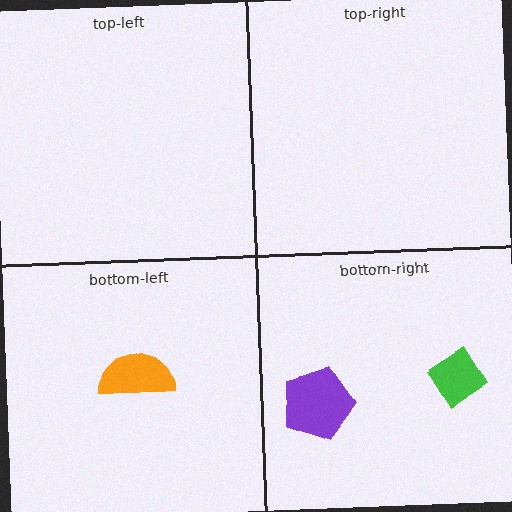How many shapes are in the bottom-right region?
2.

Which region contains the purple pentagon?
The bottom-right region.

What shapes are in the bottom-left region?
The orange semicircle.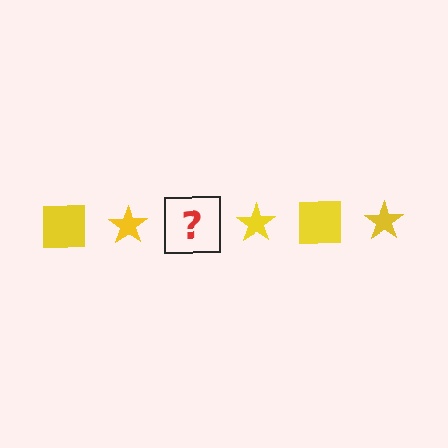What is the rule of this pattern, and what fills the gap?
The rule is that the pattern cycles through square, star shapes in yellow. The gap should be filled with a yellow square.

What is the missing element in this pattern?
The missing element is a yellow square.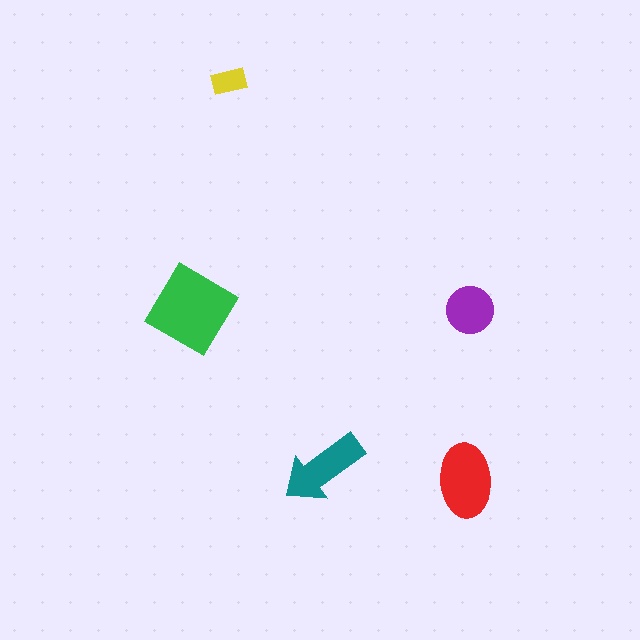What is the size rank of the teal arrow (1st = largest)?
3rd.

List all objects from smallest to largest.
The yellow rectangle, the purple circle, the teal arrow, the red ellipse, the green diamond.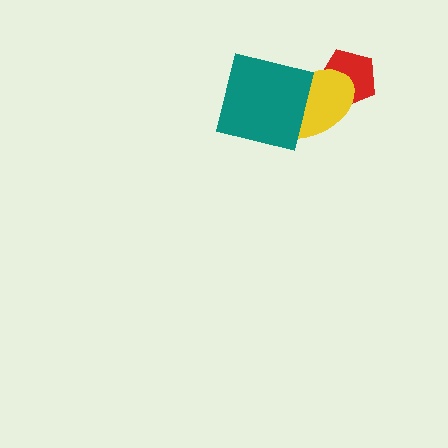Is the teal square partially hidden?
No, no other shape covers it.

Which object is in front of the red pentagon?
The yellow ellipse is in front of the red pentagon.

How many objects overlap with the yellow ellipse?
2 objects overlap with the yellow ellipse.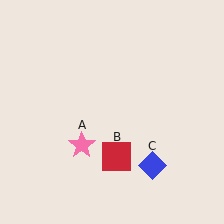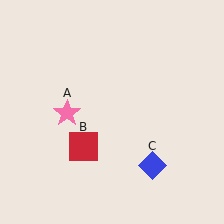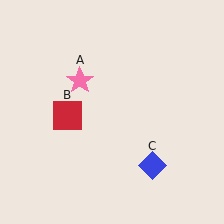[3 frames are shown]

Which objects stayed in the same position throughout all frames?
Blue diamond (object C) remained stationary.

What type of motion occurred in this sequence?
The pink star (object A), red square (object B) rotated clockwise around the center of the scene.